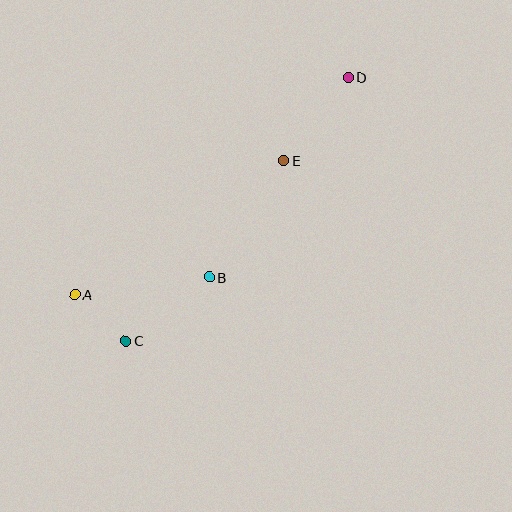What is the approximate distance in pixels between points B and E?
The distance between B and E is approximately 138 pixels.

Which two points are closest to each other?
Points A and C are closest to each other.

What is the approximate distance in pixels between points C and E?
The distance between C and E is approximately 240 pixels.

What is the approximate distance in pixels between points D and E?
The distance between D and E is approximately 106 pixels.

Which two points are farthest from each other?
Points A and D are farthest from each other.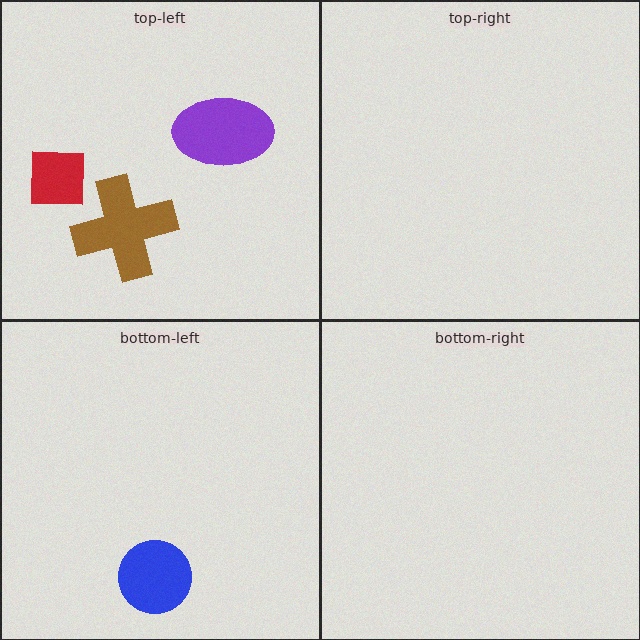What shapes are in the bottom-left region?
The blue circle.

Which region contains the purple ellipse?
The top-left region.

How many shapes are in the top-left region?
3.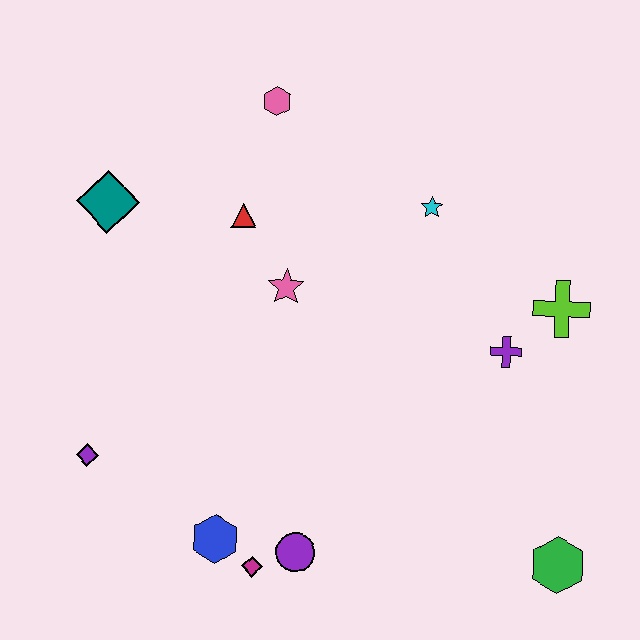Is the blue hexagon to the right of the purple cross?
No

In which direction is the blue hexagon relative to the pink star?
The blue hexagon is below the pink star.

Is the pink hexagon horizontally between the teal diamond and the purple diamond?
No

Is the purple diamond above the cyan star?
No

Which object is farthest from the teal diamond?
The green hexagon is farthest from the teal diamond.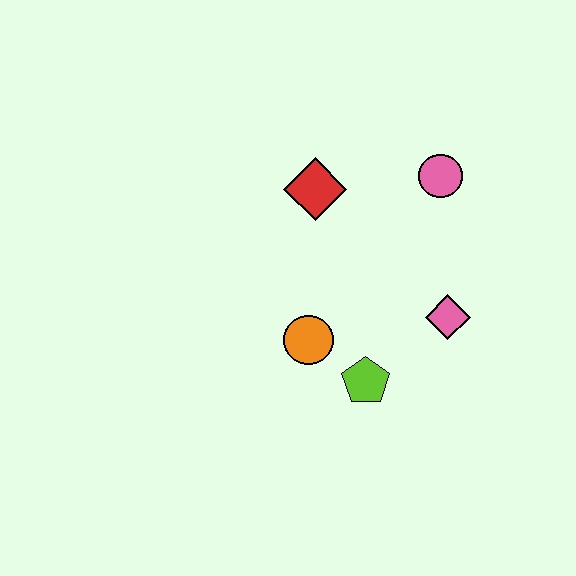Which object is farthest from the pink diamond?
The red diamond is farthest from the pink diamond.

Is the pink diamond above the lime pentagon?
Yes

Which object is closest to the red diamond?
The pink circle is closest to the red diamond.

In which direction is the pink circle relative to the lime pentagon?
The pink circle is above the lime pentagon.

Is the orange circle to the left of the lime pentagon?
Yes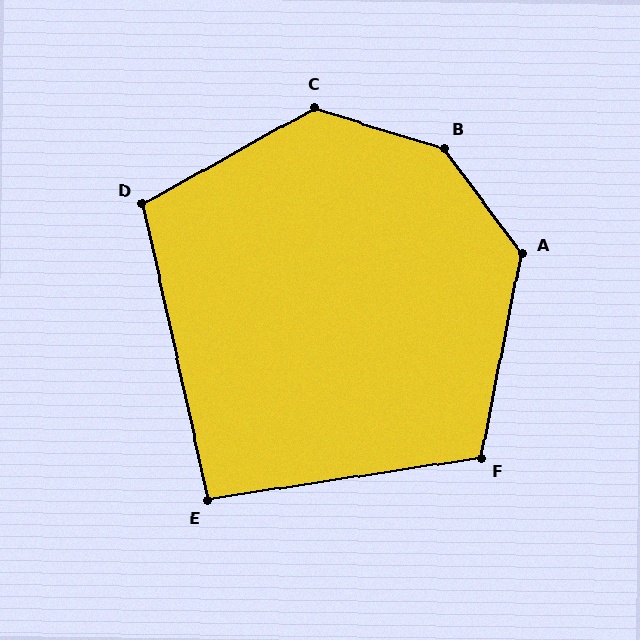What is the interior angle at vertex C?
Approximately 134 degrees (obtuse).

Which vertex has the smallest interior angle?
E, at approximately 94 degrees.